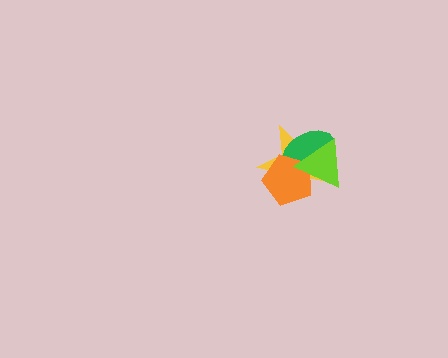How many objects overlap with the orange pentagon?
3 objects overlap with the orange pentagon.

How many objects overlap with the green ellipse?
3 objects overlap with the green ellipse.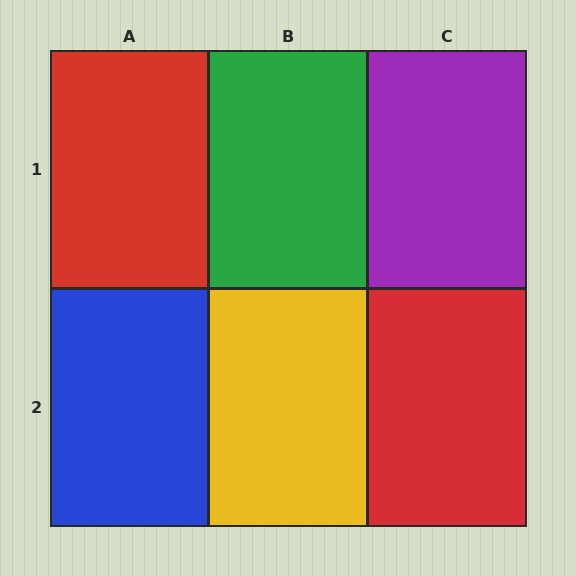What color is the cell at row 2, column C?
Red.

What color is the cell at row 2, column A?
Blue.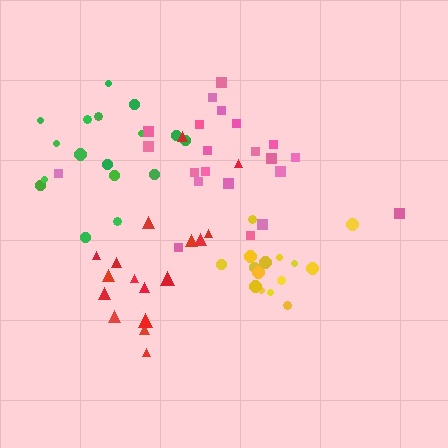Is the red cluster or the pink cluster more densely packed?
Red.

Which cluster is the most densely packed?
Yellow.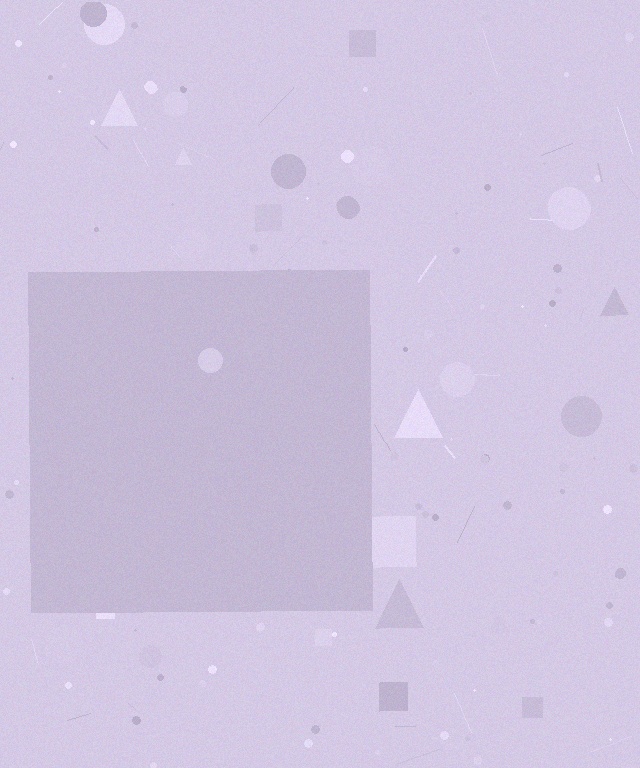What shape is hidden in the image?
A square is hidden in the image.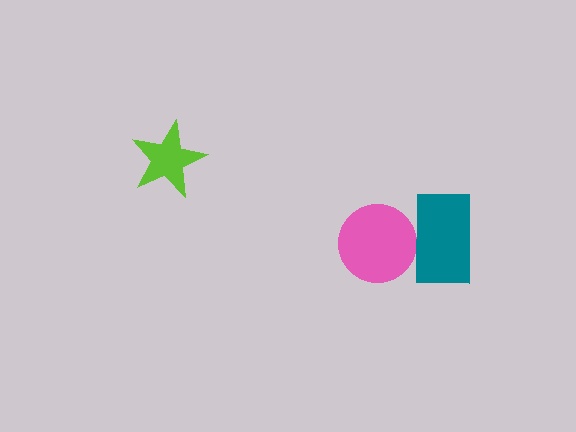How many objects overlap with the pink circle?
1 object overlaps with the pink circle.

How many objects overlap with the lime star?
0 objects overlap with the lime star.